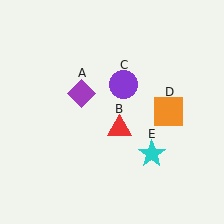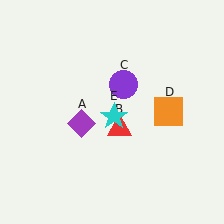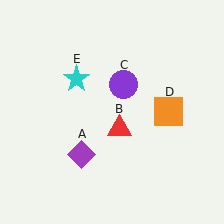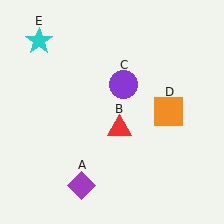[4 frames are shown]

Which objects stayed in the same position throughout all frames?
Red triangle (object B) and purple circle (object C) and orange square (object D) remained stationary.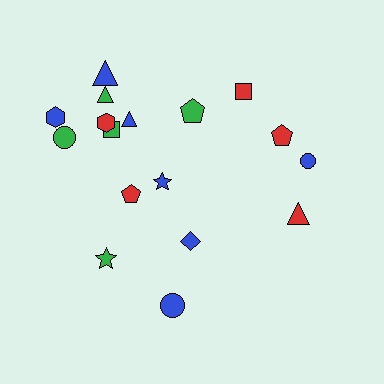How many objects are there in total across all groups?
There are 17 objects.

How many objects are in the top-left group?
There are 8 objects.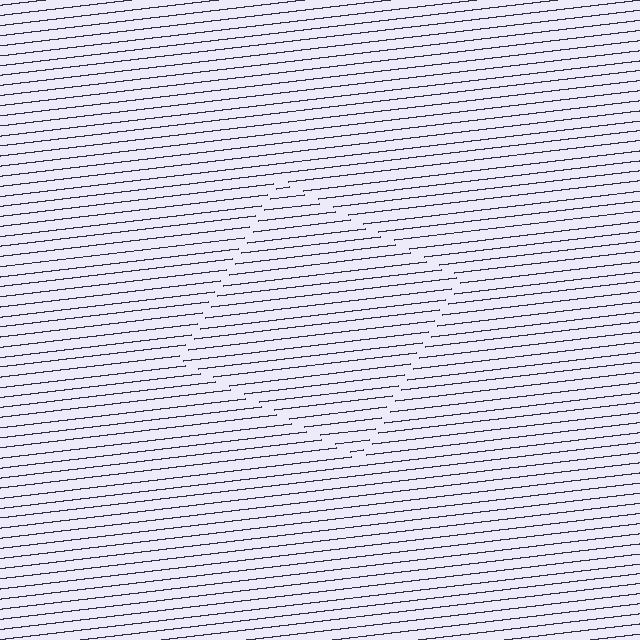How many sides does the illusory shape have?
4 sides — the line-ends trace a square.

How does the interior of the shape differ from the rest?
The interior of the shape contains the same grating, shifted by half a period — the contour is defined by the phase discontinuity where line-ends from the inner and outer gratings abut.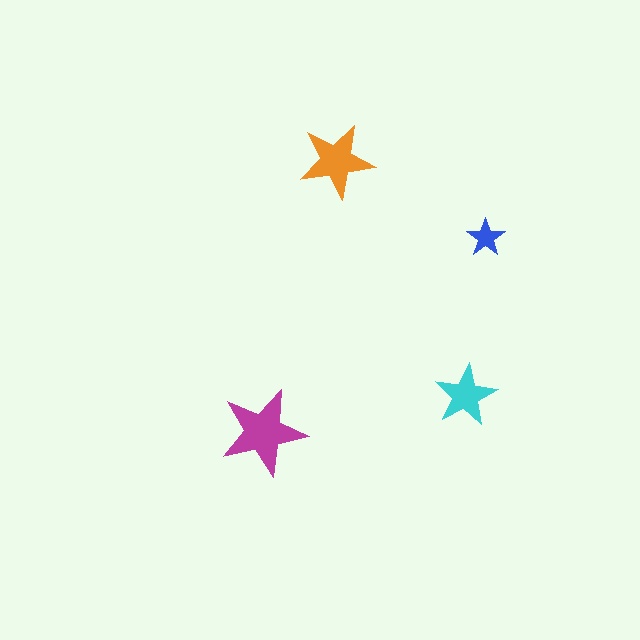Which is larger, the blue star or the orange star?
The orange one.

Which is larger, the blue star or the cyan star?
The cyan one.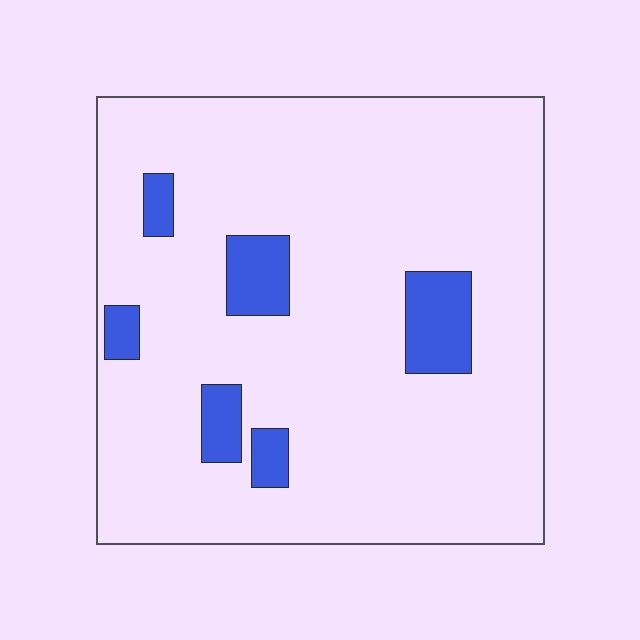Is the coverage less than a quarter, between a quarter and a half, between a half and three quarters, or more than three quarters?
Less than a quarter.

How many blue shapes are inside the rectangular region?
6.